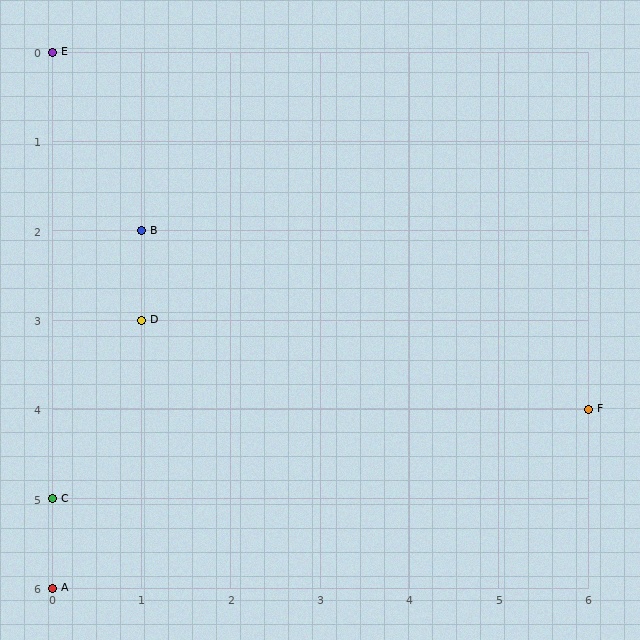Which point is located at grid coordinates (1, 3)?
Point D is at (1, 3).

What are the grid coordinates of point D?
Point D is at grid coordinates (1, 3).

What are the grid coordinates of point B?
Point B is at grid coordinates (1, 2).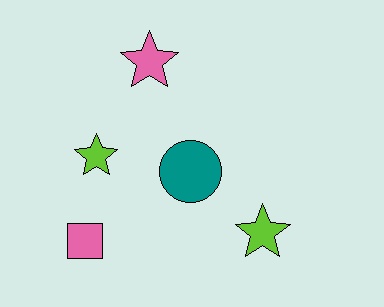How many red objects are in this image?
There are no red objects.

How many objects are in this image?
There are 5 objects.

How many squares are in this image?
There is 1 square.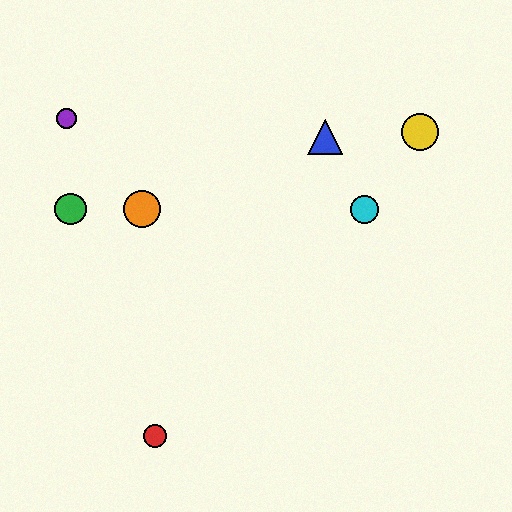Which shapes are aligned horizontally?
The green circle, the orange circle, the cyan circle are aligned horizontally.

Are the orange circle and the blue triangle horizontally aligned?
No, the orange circle is at y≈209 and the blue triangle is at y≈137.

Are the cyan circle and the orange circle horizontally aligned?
Yes, both are at y≈209.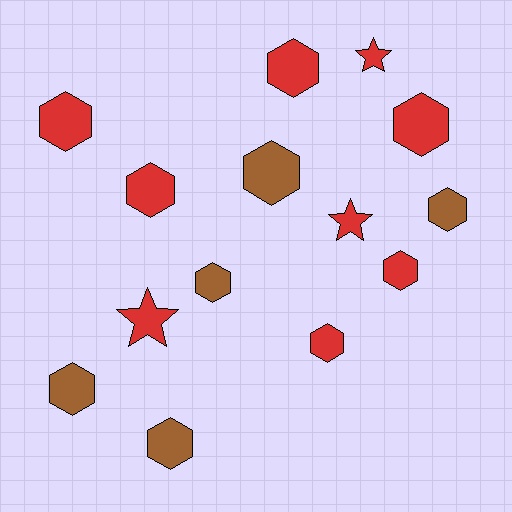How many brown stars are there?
There are no brown stars.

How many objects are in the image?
There are 14 objects.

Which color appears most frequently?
Red, with 9 objects.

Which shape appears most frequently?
Hexagon, with 11 objects.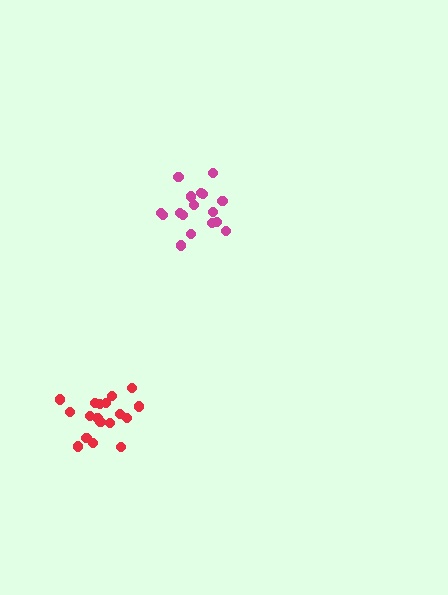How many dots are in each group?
Group 1: 18 dots, Group 2: 17 dots (35 total).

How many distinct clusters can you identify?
There are 2 distinct clusters.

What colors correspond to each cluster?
The clusters are colored: red, magenta.